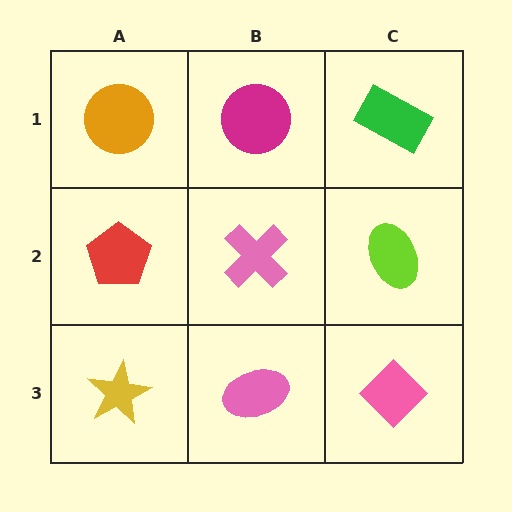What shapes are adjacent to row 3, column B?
A pink cross (row 2, column B), a yellow star (row 3, column A), a pink diamond (row 3, column C).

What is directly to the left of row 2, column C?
A pink cross.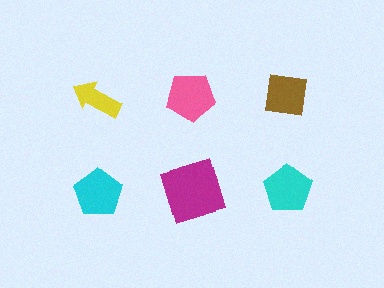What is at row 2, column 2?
A magenta square.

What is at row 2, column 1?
A cyan pentagon.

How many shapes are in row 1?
3 shapes.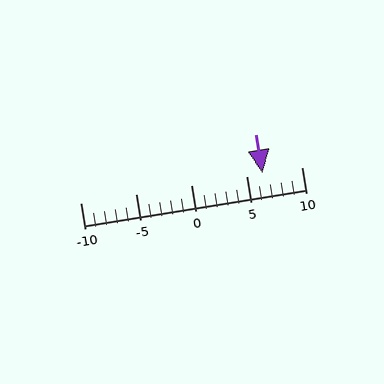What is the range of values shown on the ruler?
The ruler shows values from -10 to 10.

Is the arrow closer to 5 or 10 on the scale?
The arrow is closer to 5.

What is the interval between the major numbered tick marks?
The major tick marks are spaced 5 units apart.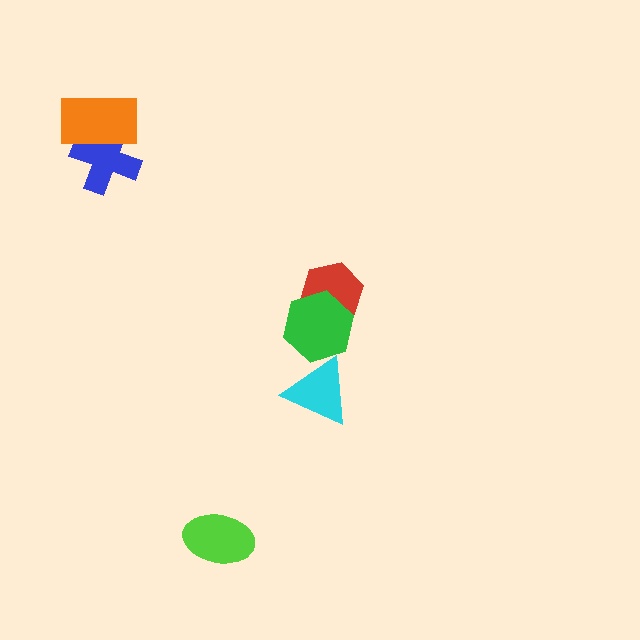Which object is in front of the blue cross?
The orange rectangle is in front of the blue cross.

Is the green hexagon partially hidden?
No, no other shape covers it.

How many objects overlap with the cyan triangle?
1 object overlaps with the cyan triangle.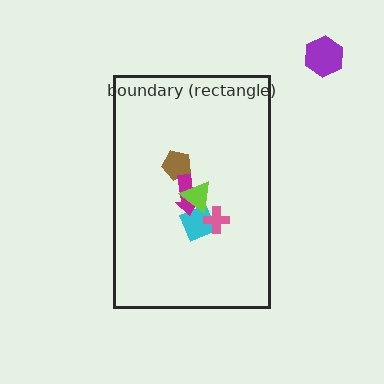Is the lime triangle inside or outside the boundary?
Inside.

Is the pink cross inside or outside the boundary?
Inside.